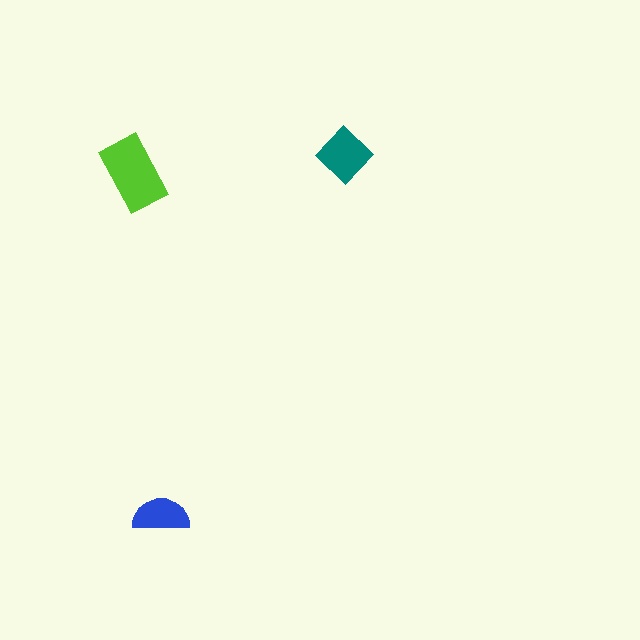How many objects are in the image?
There are 3 objects in the image.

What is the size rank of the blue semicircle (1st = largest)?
3rd.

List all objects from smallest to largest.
The blue semicircle, the teal diamond, the lime rectangle.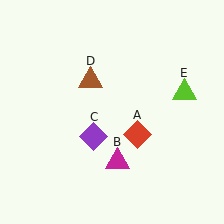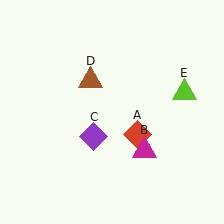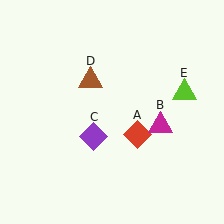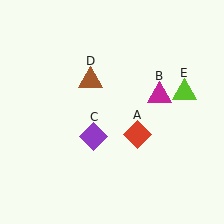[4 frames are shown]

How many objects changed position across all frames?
1 object changed position: magenta triangle (object B).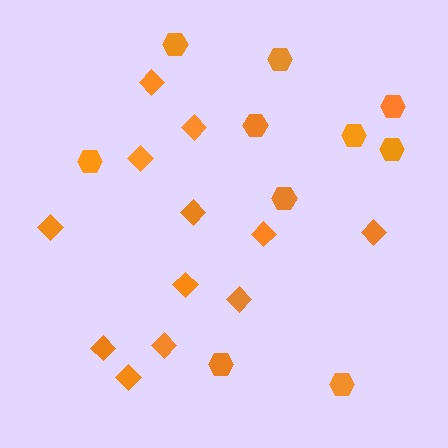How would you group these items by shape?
There are 2 groups: one group of diamonds (12) and one group of hexagons (10).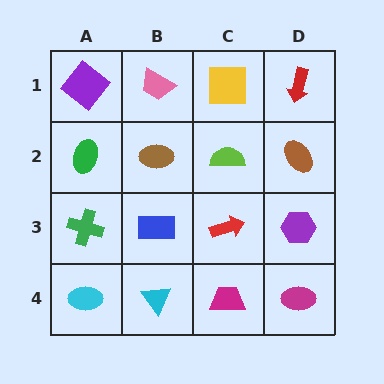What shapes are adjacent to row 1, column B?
A brown ellipse (row 2, column B), a purple diamond (row 1, column A), a yellow square (row 1, column C).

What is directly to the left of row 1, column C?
A pink trapezoid.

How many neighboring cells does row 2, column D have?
3.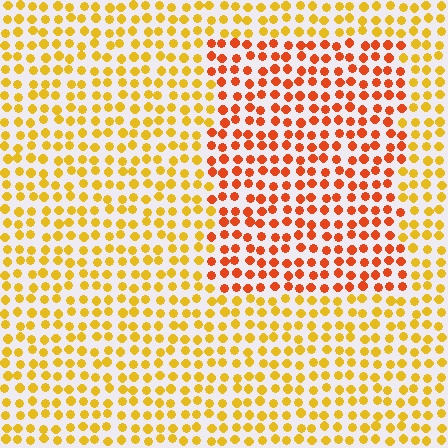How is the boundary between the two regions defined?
The boundary is defined purely by a slight shift in hue (about 35 degrees). Spacing, size, and orientation are identical on both sides.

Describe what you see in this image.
The image is filled with small yellow elements in a uniform arrangement. A rectangle-shaped region is visible where the elements are tinted to a slightly different hue, forming a subtle color boundary.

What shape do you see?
I see a rectangle.